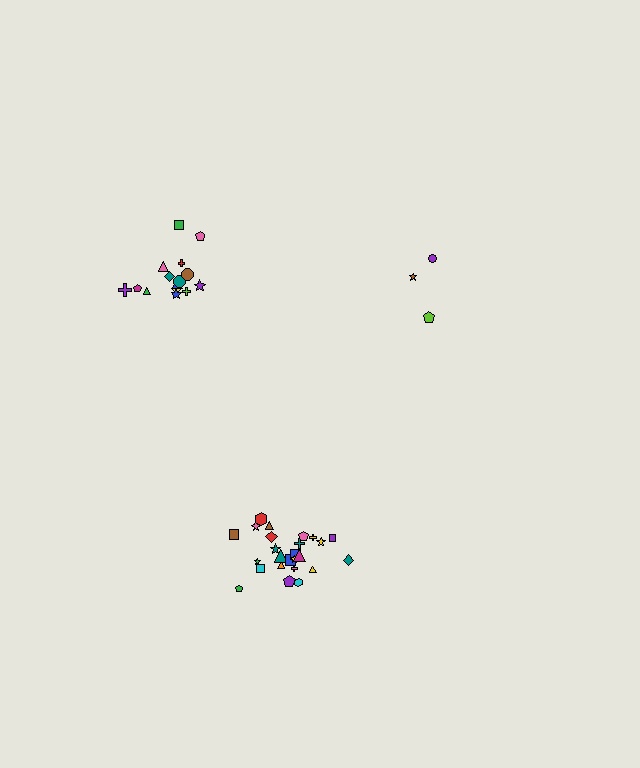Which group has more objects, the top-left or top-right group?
The top-left group.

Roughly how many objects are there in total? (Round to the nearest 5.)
Roughly 45 objects in total.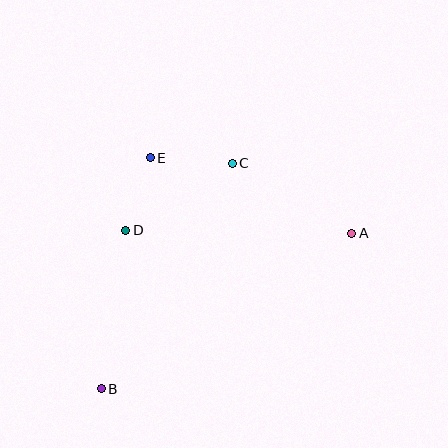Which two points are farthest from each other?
Points A and B are farthest from each other.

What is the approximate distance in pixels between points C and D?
The distance between C and D is approximately 126 pixels.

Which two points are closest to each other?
Points D and E are closest to each other.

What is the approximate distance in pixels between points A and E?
The distance between A and E is approximately 215 pixels.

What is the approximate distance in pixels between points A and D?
The distance between A and D is approximately 226 pixels.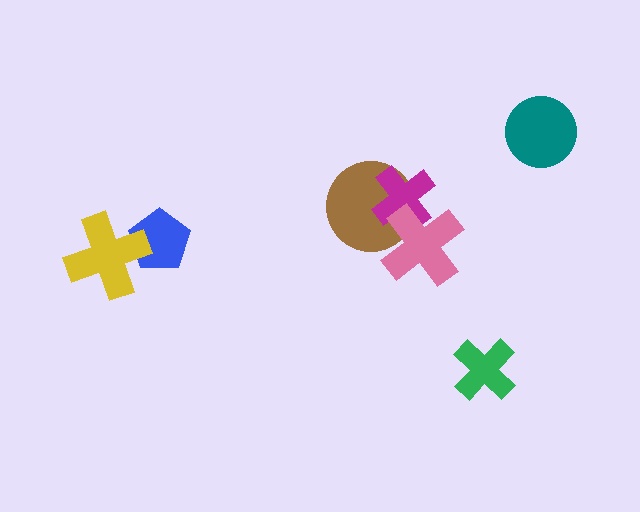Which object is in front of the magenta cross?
The pink cross is in front of the magenta cross.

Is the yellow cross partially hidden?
No, no other shape covers it.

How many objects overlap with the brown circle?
2 objects overlap with the brown circle.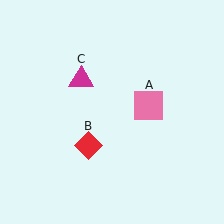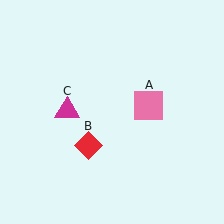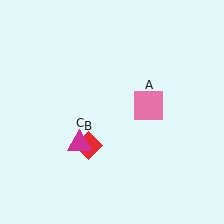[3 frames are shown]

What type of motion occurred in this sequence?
The magenta triangle (object C) rotated counterclockwise around the center of the scene.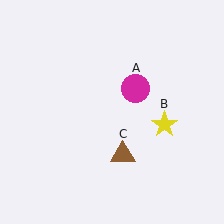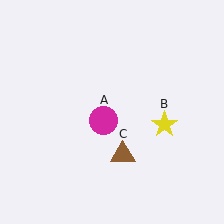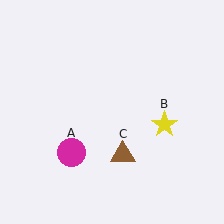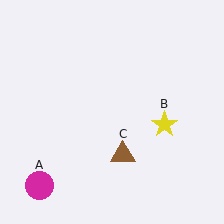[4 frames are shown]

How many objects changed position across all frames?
1 object changed position: magenta circle (object A).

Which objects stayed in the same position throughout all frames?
Yellow star (object B) and brown triangle (object C) remained stationary.